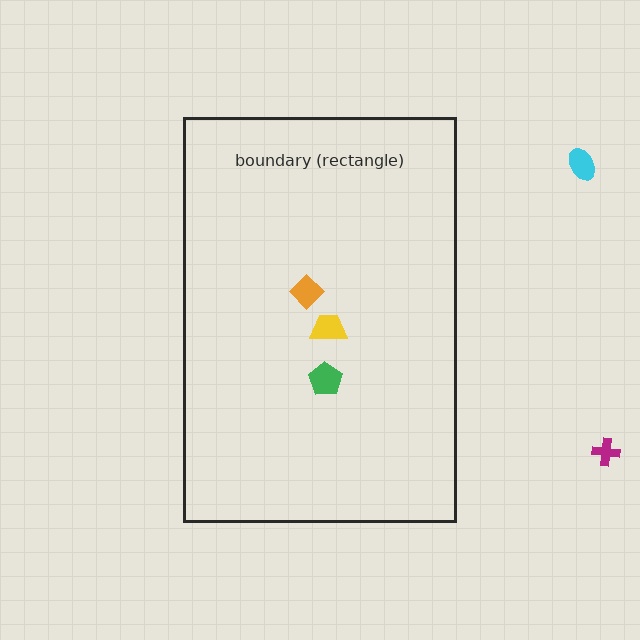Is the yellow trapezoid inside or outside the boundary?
Inside.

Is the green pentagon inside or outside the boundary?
Inside.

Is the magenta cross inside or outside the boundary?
Outside.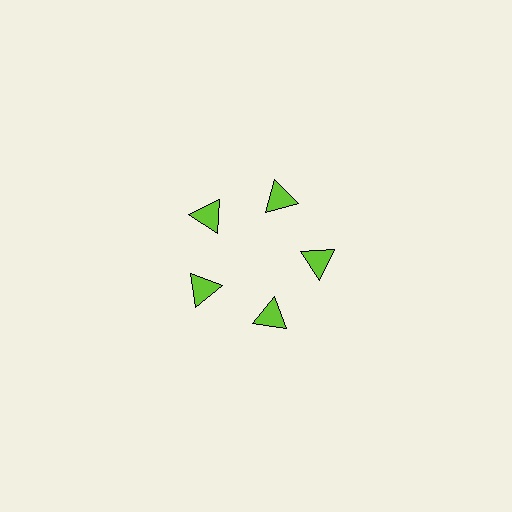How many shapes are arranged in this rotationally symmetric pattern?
There are 5 shapes, arranged in 5 groups of 1.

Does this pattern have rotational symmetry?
Yes, this pattern has 5-fold rotational symmetry. It looks the same after rotating 72 degrees around the center.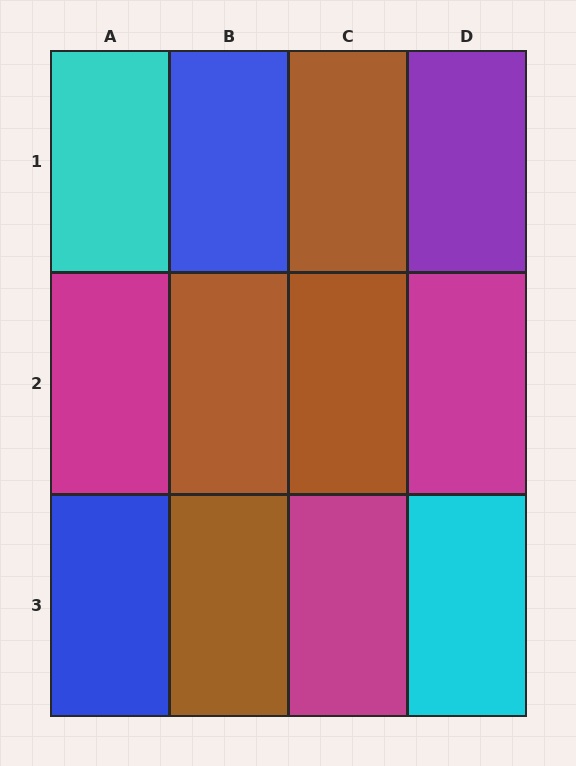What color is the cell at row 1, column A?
Cyan.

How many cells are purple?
1 cell is purple.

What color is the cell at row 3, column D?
Cyan.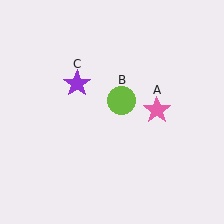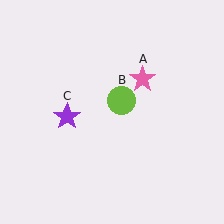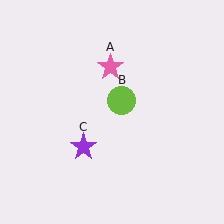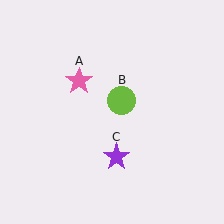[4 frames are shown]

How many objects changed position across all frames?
2 objects changed position: pink star (object A), purple star (object C).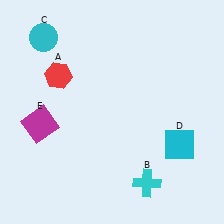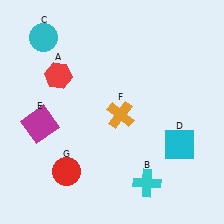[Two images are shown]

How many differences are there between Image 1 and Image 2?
There are 2 differences between the two images.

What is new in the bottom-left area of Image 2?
A red circle (G) was added in the bottom-left area of Image 2.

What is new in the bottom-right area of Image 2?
An orange cross (F) was added in the bottom-right area of Image 2.